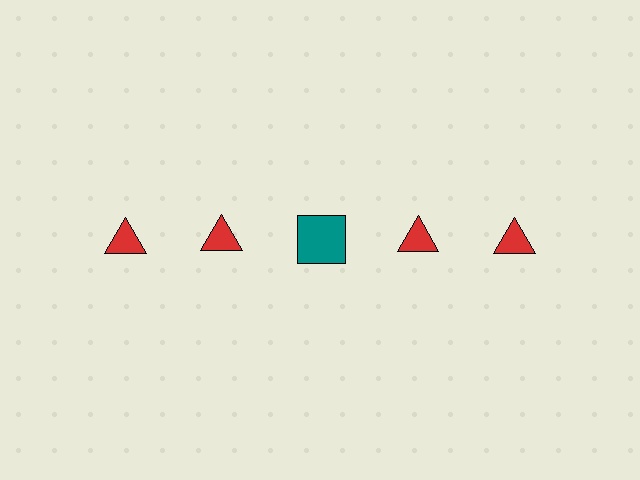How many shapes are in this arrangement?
There are 5 shapes arranged in a grid pattern.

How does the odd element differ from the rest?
It differs in both color (teal instead of red) and shape (square instead of triangle).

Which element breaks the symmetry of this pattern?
The teal square in the top row, center column breaks the symmetry. All other shapes are red triangles.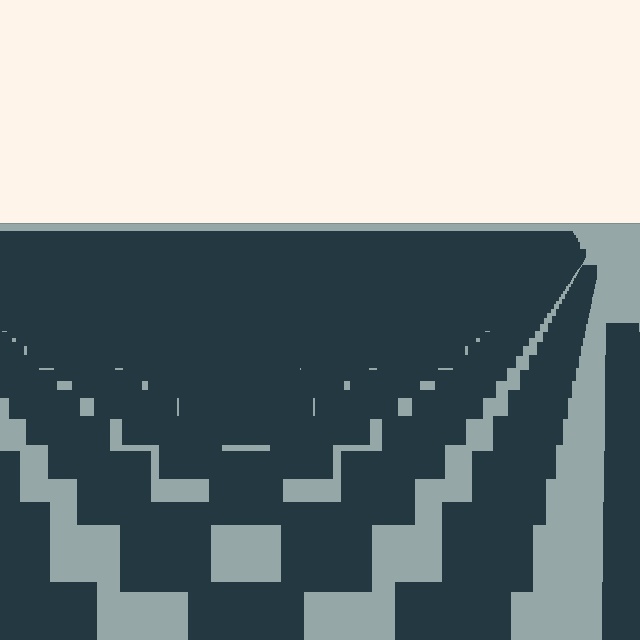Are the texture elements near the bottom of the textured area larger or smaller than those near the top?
Larger. Near the bottom, elements are closer to the viewer and appear at a bigger on-screen size.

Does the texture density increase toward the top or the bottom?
Density increases toward the top.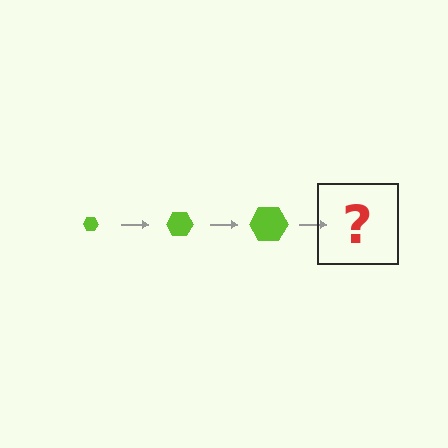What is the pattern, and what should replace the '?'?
The pattern is that the hexagon gets progressively larger each step. The '?' should be a lime hexagon, larger than the previous one.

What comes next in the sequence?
The next element should be a lime hexagon, larger than the previous one.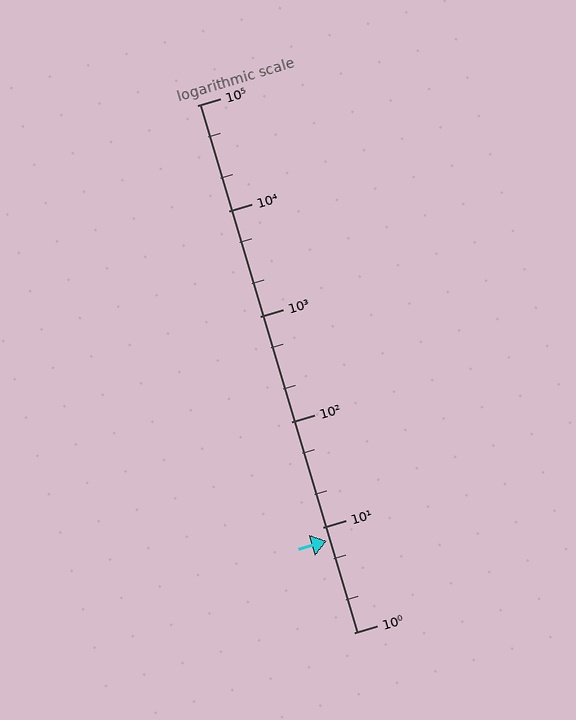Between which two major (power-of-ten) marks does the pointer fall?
The pointer is between 1 and 10.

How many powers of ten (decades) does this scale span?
The scale spans 5 decades, from 1 to 100000.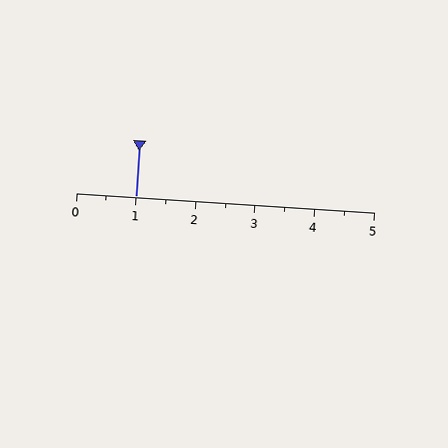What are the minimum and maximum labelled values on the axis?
The axis runs from 0 to 5.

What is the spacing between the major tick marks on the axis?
The major ticks are spaced 1 apart.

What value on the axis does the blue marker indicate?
The marker indicates approximately 1.